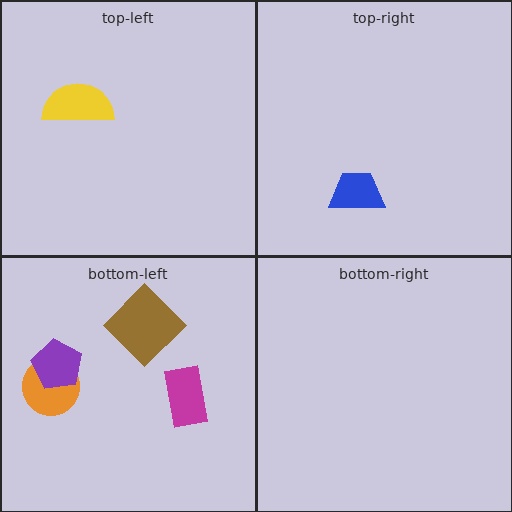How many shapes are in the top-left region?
1.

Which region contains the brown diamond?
The bottom-left region.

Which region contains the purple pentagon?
The bottom-left region.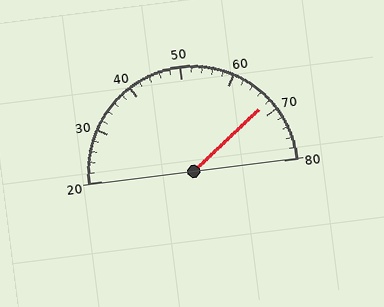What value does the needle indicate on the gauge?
The needle indicates approximately 68.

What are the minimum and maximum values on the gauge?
The gauge ranges from 20 to 80.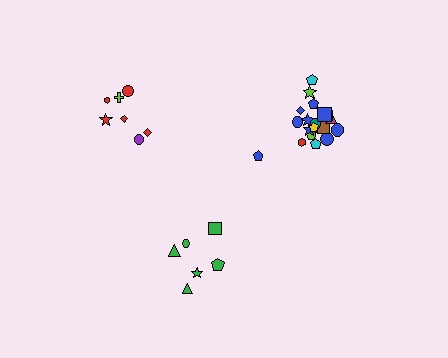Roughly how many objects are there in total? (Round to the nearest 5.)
Roughly 35 objects in total.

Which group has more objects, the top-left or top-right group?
The top-right group.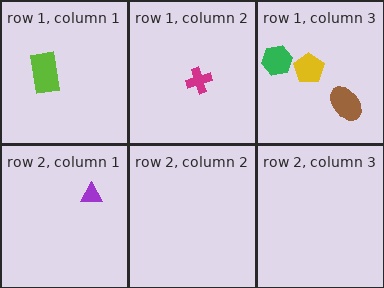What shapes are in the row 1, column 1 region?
The lime rectangle.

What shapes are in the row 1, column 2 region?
The magenta cross.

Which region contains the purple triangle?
The row 2, column 1 region.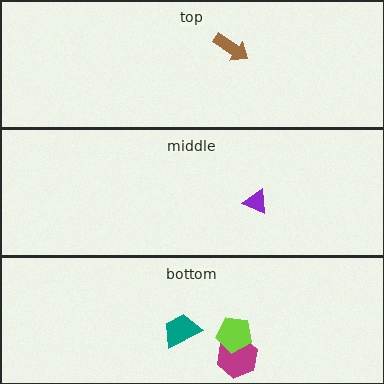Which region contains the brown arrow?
The top region.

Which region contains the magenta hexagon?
The bottom region.